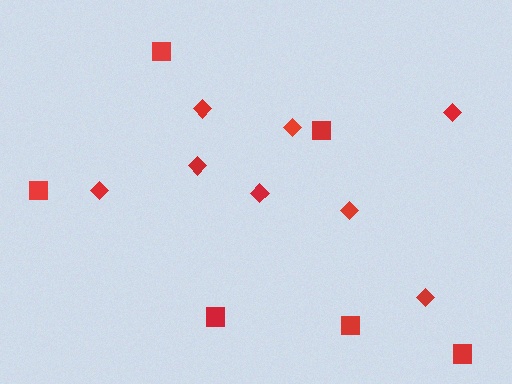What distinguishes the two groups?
There are 2 groups: one group of squares (6) and one group of diamonds (8).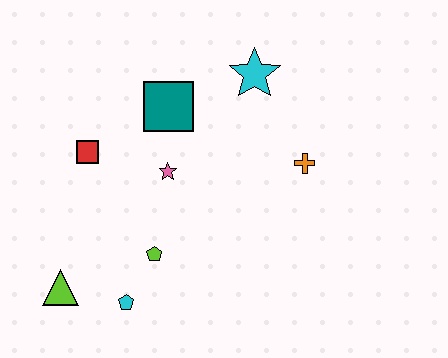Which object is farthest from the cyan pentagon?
The cyan star is farthest from the cyan pentagon.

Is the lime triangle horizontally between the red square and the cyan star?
No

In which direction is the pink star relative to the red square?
The pink star is to the right of the red square.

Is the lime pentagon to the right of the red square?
Yes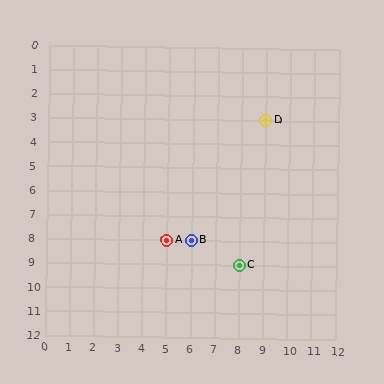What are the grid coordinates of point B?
Point B is at grid coordinates (6, 8).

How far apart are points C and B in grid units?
Points C and B are 2 columns and 1 row apart (about 2.2 grid units diagonally).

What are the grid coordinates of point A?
Point A is at grid coordinates (5, 8).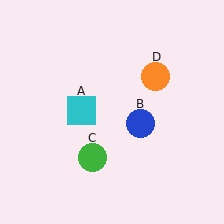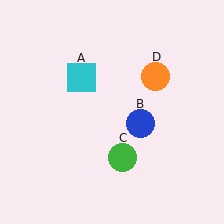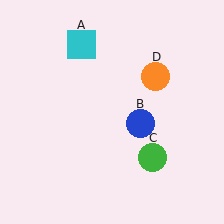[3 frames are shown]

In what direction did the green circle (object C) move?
The green circle (object C) moved right.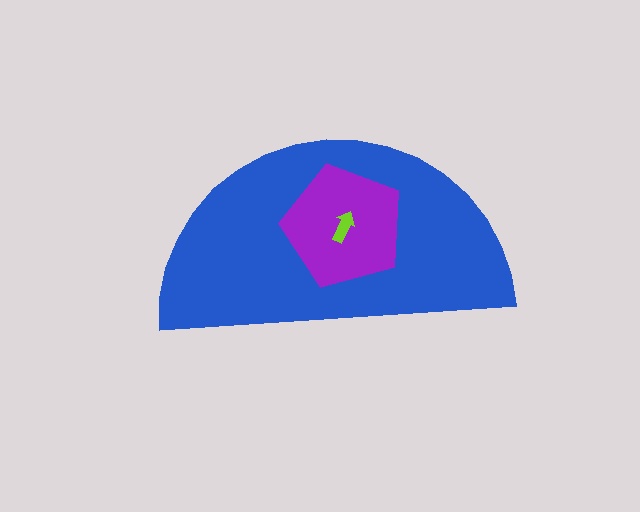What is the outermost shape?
The blue semicircle.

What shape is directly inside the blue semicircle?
The purple pentagon.